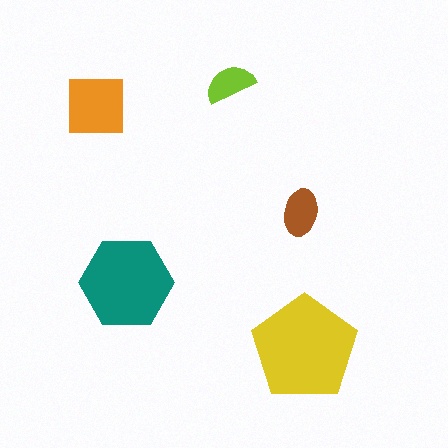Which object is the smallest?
The lime semicircle.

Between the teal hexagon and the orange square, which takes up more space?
The teal hexagon.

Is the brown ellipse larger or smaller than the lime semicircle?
Larger.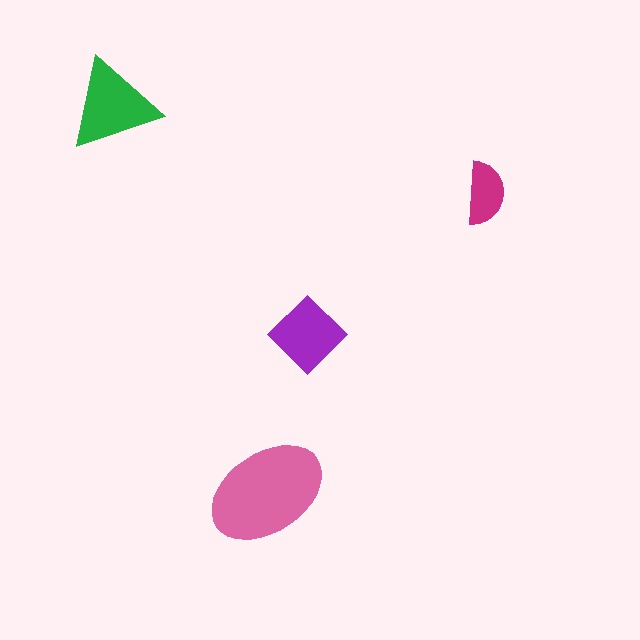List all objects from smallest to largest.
The magenta semicircle, the purple diamond, the green triangle, the pink ellipse.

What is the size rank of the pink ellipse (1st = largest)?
1st.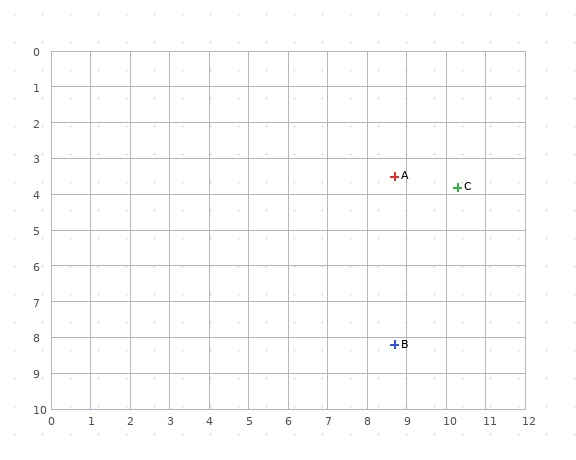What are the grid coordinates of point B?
Point B is at approximately (8.7, 8.2).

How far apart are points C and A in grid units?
Points C and A are about 1.6 grid units apart.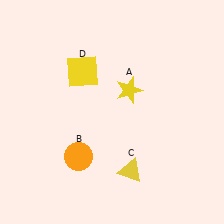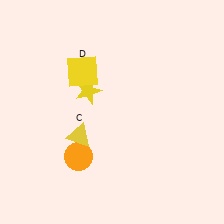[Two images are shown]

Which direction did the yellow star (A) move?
The yellow star (A) moved left.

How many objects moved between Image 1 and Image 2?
2 objects moved between the two images.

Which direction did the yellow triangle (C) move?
The yellow triangle (C) moved left.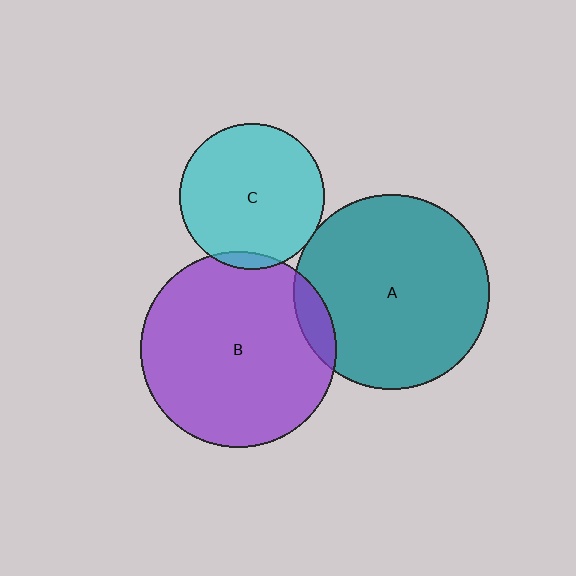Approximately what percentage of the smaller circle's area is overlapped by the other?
Approximately 10%.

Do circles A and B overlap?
Yes.